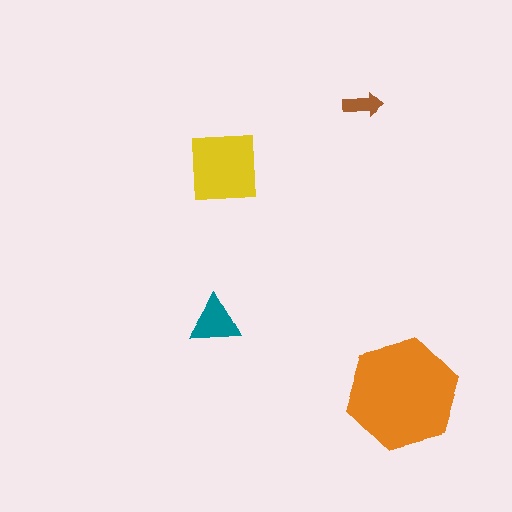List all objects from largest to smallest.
The orange hexagon, the yellow square, the teal triangle, the brown arrow.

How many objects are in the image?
There are 4 objects in the image.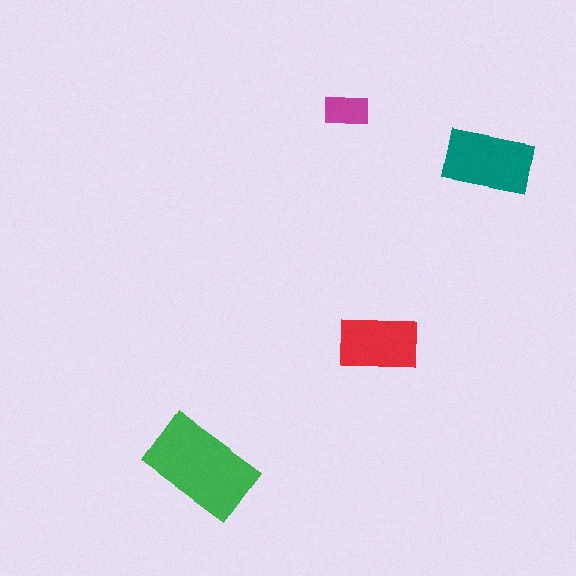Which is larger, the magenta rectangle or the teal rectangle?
The teal one.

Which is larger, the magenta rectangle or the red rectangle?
The red one.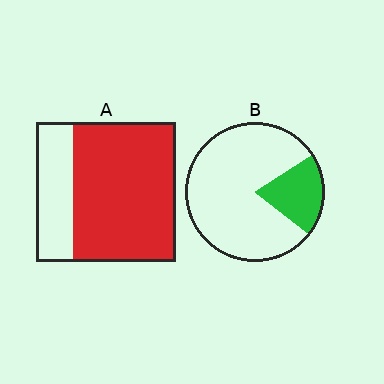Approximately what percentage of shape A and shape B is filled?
A is approximately 75% and B is approximately 20%.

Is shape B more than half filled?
No.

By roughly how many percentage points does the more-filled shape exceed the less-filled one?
By roughly 55 percentage points (A over B).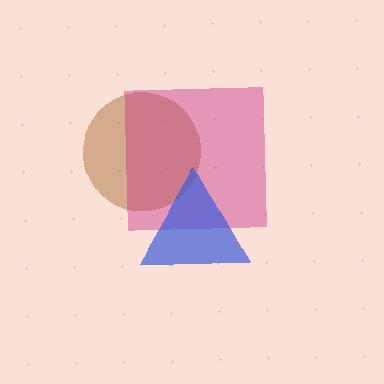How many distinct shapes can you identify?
There are 3 distinct shapes: a brown circle, a magenta square, a blue triangle.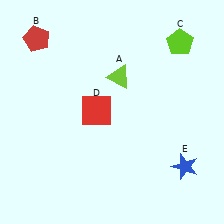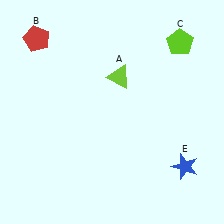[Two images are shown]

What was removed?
The red square (D) was removed in Image 2.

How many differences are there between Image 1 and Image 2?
There is 1 difference between the two images.